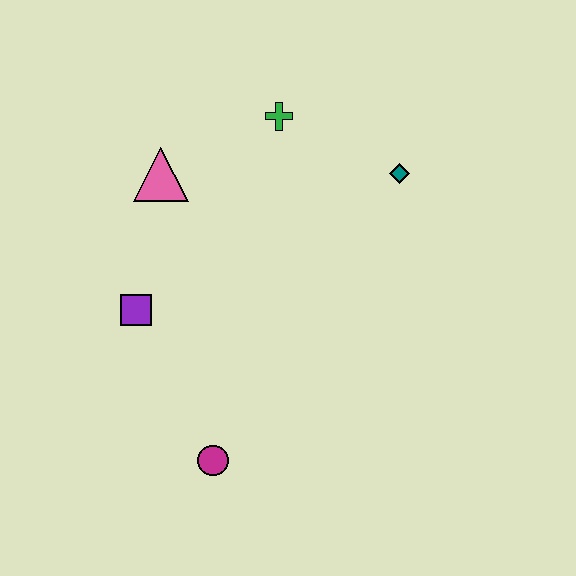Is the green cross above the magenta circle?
Yes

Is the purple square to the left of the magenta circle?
Yes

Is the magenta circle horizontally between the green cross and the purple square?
Yes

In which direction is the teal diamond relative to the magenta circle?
The teal diamond is above the magenta circle.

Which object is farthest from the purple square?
The teal diamond is farthest from the purple square.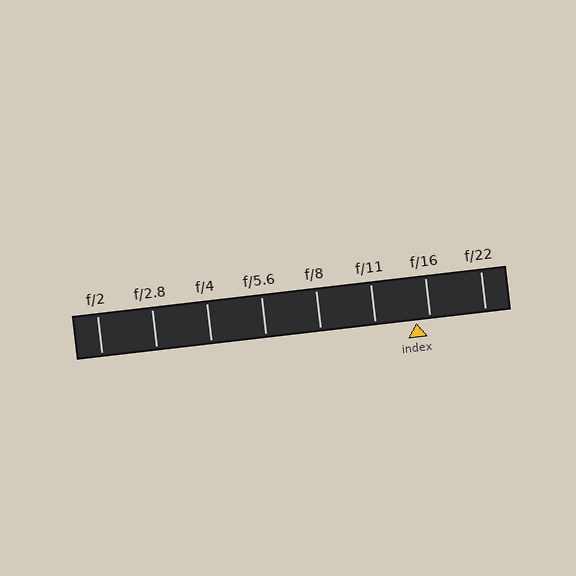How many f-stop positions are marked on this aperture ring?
There are 8 f-stop positions marked.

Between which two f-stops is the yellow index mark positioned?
The index mark is between f/11 and f/16.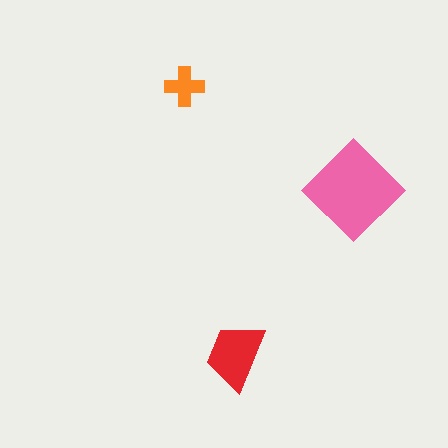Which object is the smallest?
The orange cross.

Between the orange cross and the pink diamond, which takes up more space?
The pink diamond.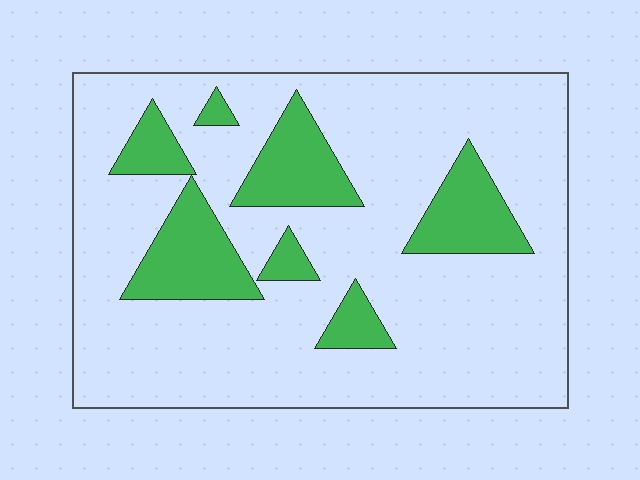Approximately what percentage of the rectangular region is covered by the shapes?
Approximately 20%.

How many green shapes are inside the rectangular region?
7.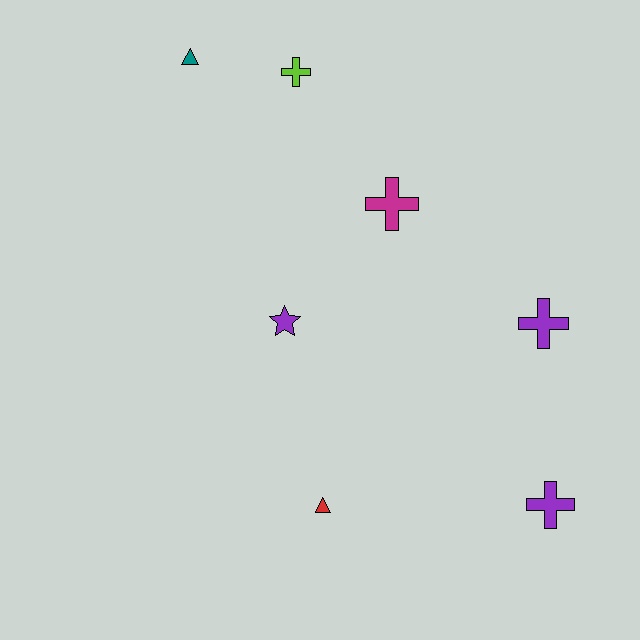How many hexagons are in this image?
There are no hexagons.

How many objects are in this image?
There are 7 objects.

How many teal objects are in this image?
There is 1 teal object.